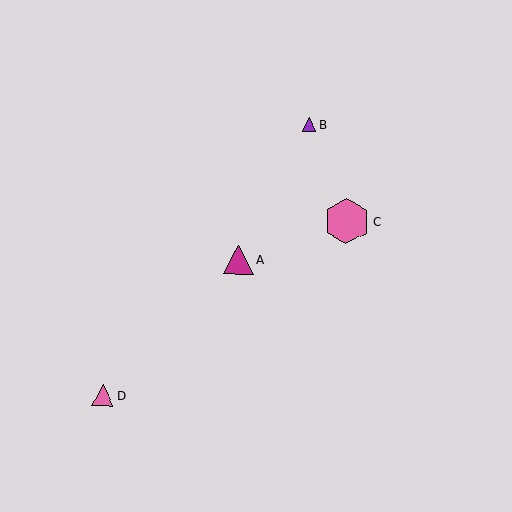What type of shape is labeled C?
Shape C is a pink hexagon.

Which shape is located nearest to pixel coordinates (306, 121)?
The purple triangle (labeled B) at (309, 125) is nearest to that location.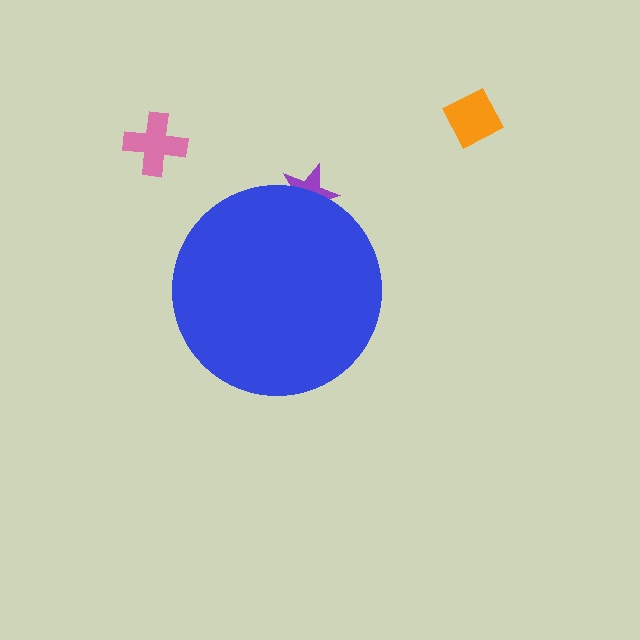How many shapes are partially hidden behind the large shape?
1 shape is partially hidden.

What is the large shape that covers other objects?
A blue circle.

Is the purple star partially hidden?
Yes, the purple star is partially hidden behind the blue circle.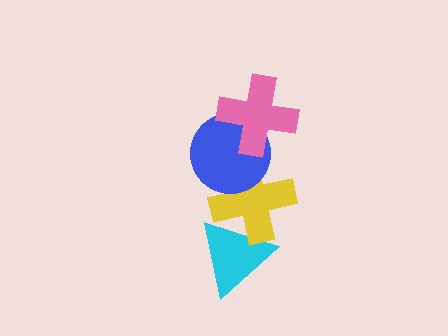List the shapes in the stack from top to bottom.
From top to bottom: the pink cross, the blue circle, the yellow cross, the cyan triangle.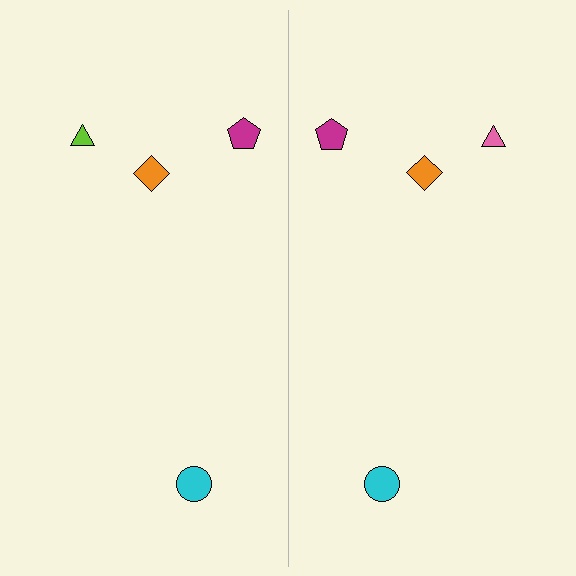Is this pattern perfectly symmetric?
No, the pattern is not perfectly symmetric. The pink triangle on the right side breaks the symmetry — its mirror counterpart is lime.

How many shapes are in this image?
There are 8 shapes in this image.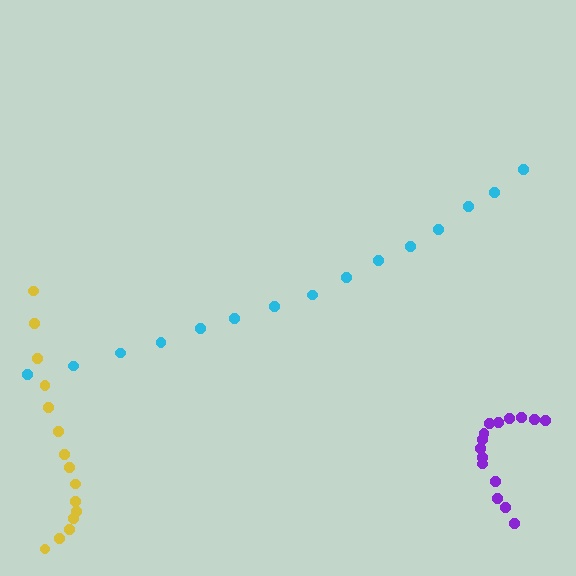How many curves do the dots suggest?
There are 3 distinct paths.